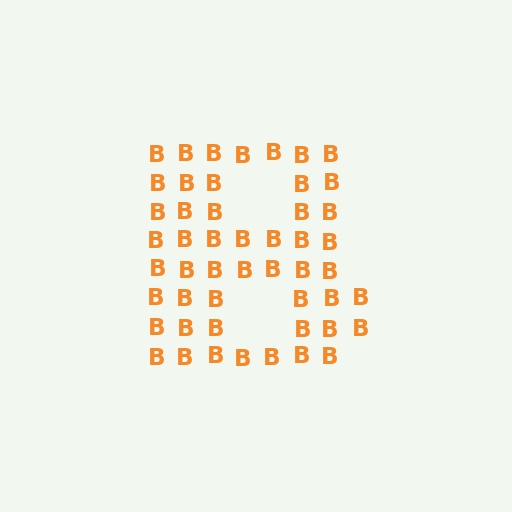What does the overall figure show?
The overall figure shows the letter B.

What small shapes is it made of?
It is made of small letter B's.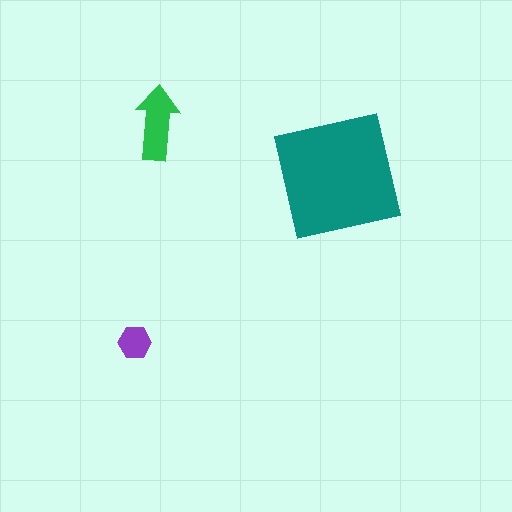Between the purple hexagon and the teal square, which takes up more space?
The teal square.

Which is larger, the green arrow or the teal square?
The teal square.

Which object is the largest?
The teal square.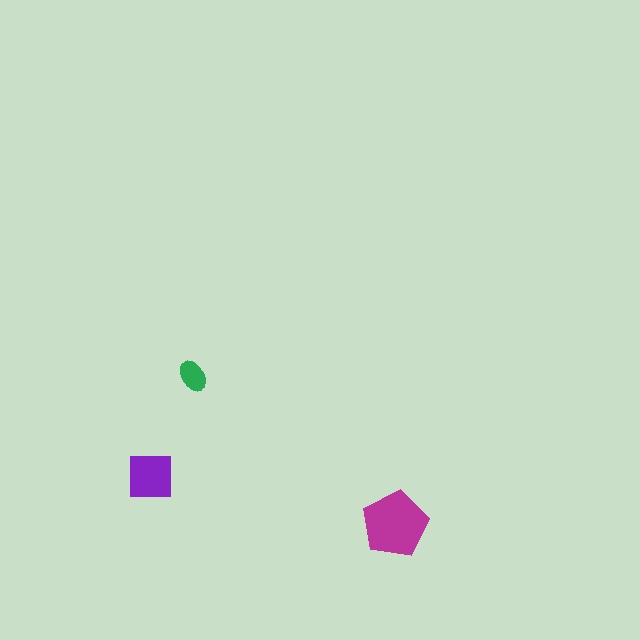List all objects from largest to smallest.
The magenta pentagon, the purple square, the green ellipse.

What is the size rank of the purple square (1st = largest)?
2nd.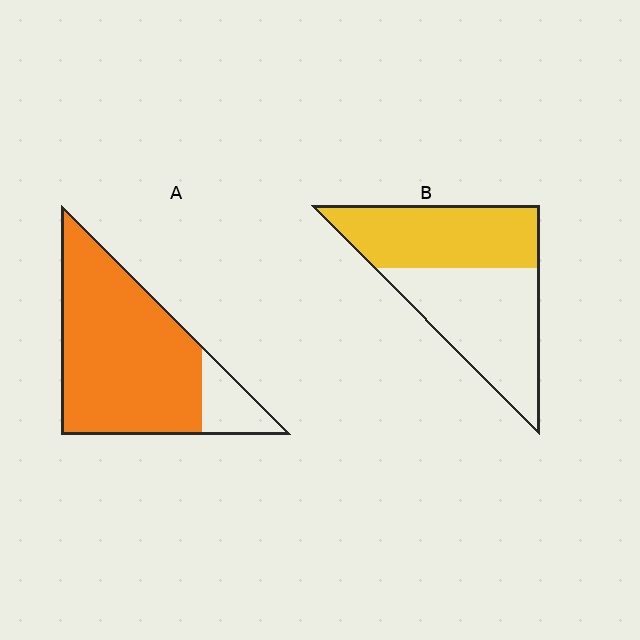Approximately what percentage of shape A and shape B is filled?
A is approximately 85% and B is approximately 45%.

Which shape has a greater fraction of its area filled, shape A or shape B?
Shape A.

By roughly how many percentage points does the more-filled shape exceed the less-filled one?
By roughly 40 percentage points (A over B).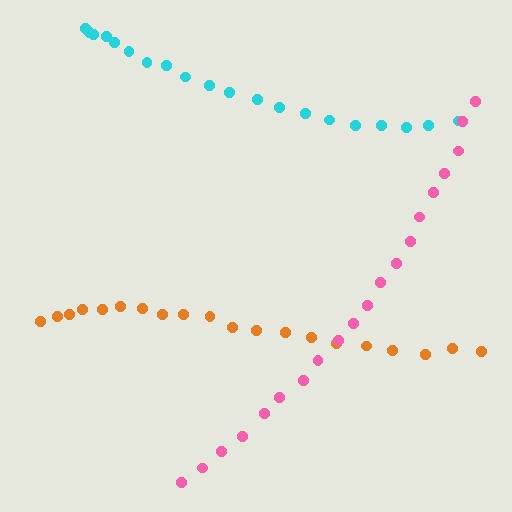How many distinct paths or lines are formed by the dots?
There are 3 distinct paths.